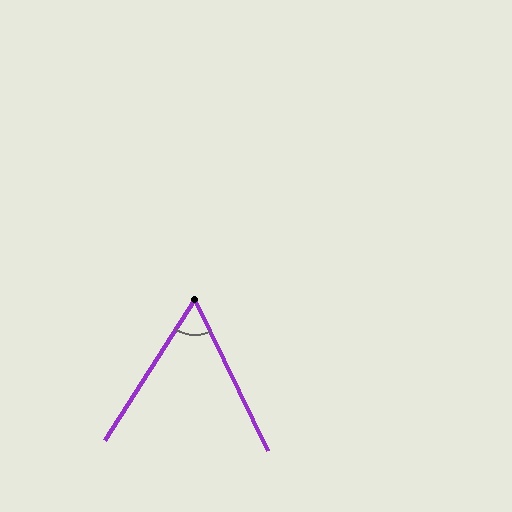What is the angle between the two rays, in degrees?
Approximately 58 degrees.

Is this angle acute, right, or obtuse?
It is acute.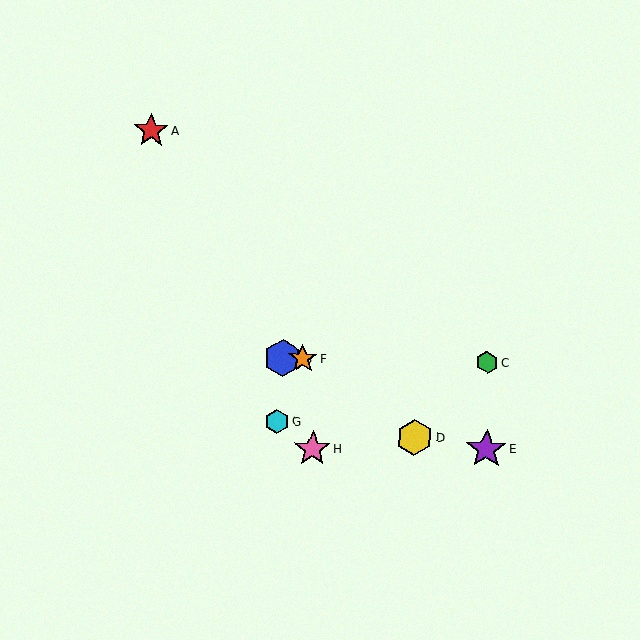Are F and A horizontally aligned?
No, F is at y≈358 and A is at y≈131.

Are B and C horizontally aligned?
Yes, both are at y≈358.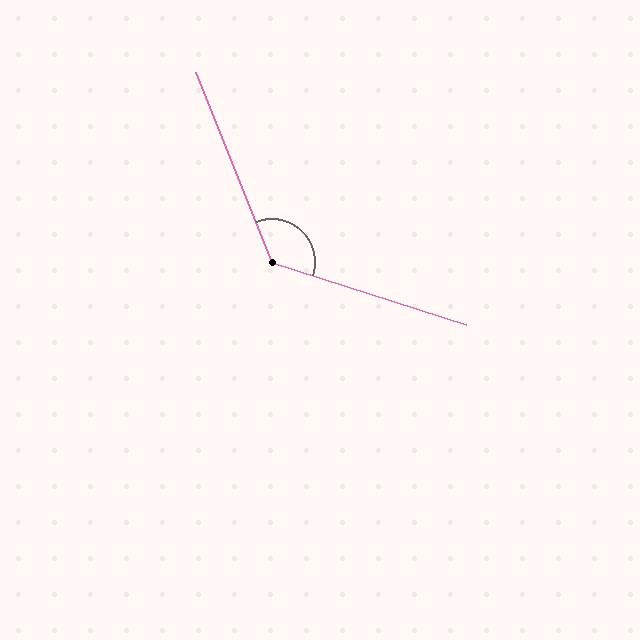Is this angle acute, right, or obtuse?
It is obtuse.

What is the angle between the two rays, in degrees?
Approximately 129 degrees.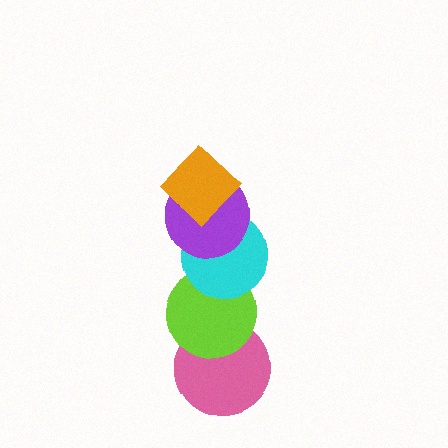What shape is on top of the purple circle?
The orange diamond is on top of the purple circle.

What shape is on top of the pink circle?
The lime circle is on top of the pink circle.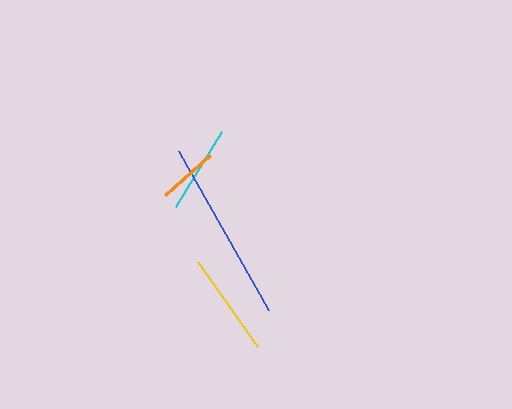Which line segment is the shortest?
The orange line is the shortest at approximately 61 pixels.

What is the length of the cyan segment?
The cyan segment is approximately 88 pixels long.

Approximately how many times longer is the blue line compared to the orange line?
The blue line is approximately 3.0 times the length of the orange line.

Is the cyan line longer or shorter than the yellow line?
The yellow line is longer than the cyan line.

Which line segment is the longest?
The blue line is the longest at approximately 182 pixels.